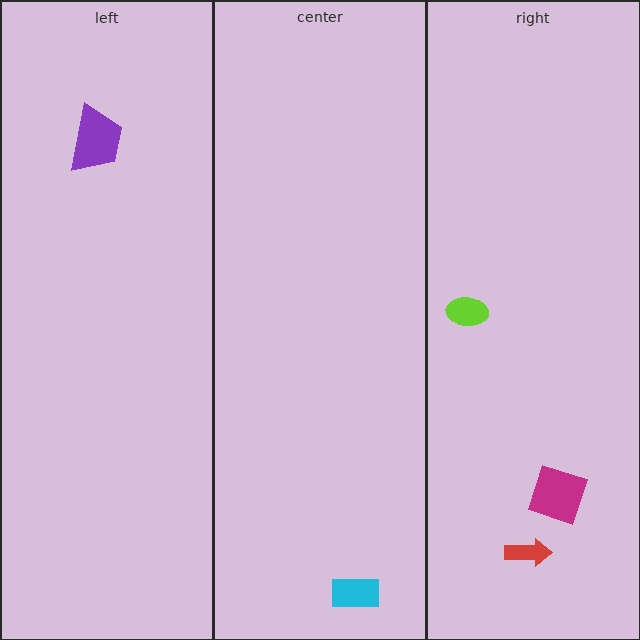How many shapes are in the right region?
3.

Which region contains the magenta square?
The right region.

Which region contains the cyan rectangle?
The center region.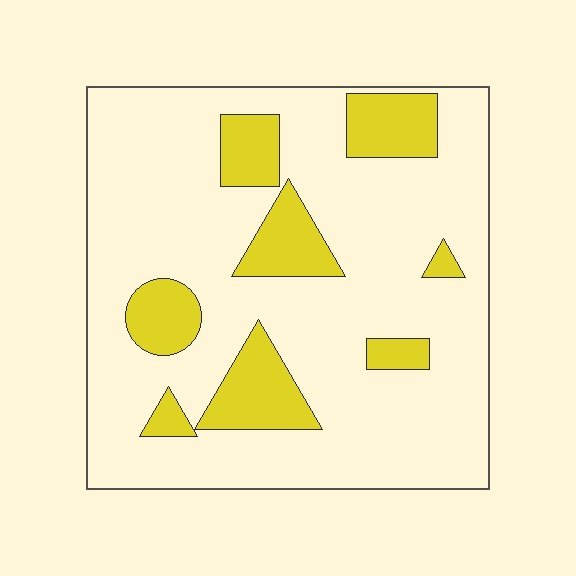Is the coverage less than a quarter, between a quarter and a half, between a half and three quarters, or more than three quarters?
Less than a quarter.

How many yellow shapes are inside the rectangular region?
8.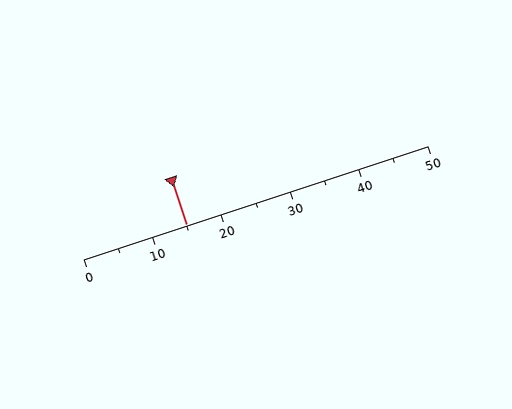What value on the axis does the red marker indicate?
The marker indicates approximately 15.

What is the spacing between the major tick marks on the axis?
The major ticks are spaced 10 apart.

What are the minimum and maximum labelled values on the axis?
The axis runs from 0 to 50.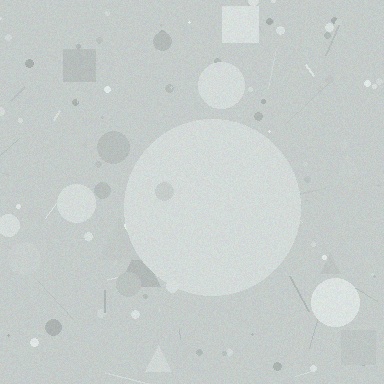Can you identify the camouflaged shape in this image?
The camouflaged shape is a circle.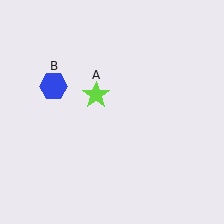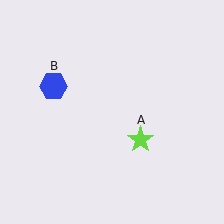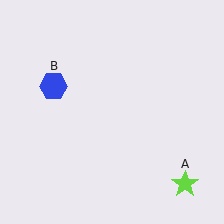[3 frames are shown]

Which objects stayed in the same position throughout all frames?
Blue hexagon (object B) remained stationary.